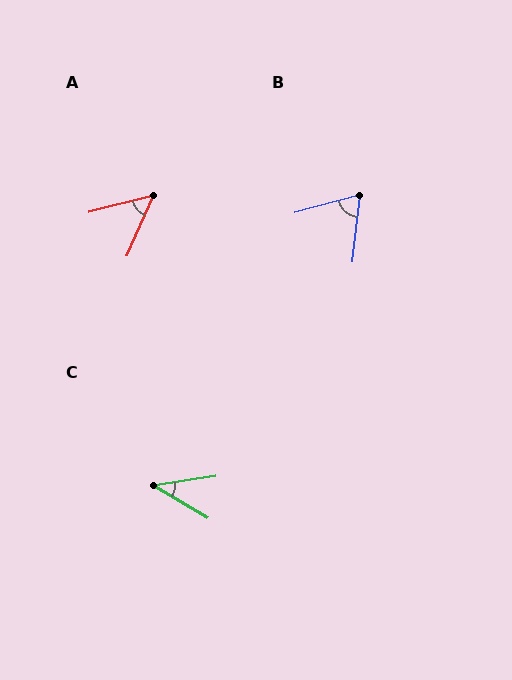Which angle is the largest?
B, at approximately 68 degrees.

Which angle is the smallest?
C, at approximately 39 degrees.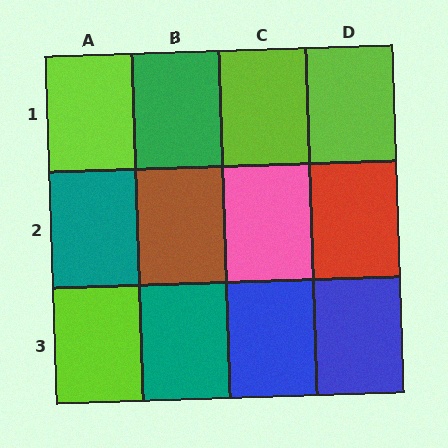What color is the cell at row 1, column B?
Green.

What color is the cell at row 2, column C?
Pink.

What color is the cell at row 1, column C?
Lime.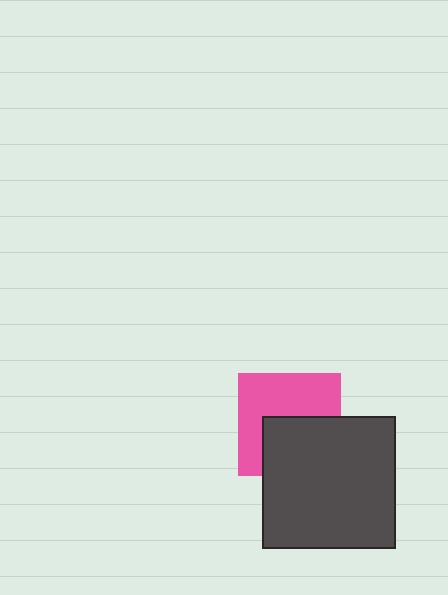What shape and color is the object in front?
The object in front is a dark gray square.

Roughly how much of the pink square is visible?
About half of it is visible (roughly 55%).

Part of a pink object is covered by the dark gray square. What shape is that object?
It is a square.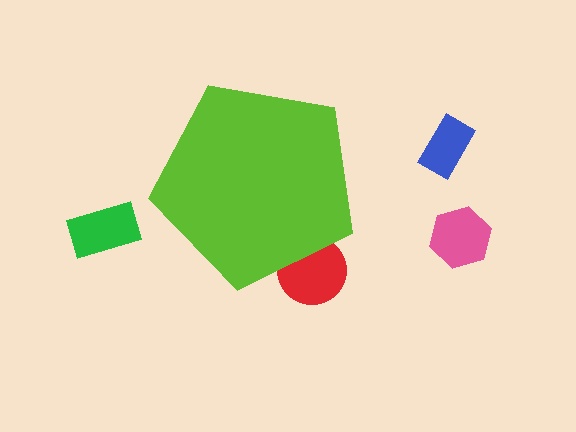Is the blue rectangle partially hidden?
No, the blue rectangle is fully visible.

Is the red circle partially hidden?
Yes, the red circle is partially hidden behind the lime pentagon.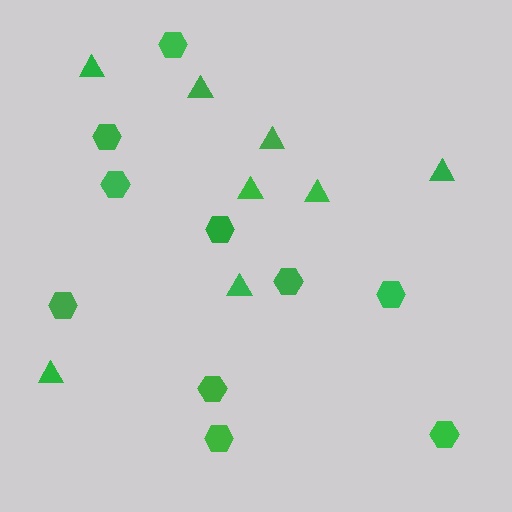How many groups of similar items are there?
There are 2 groups: one group of hexagons (10) and one group of triangles (8).